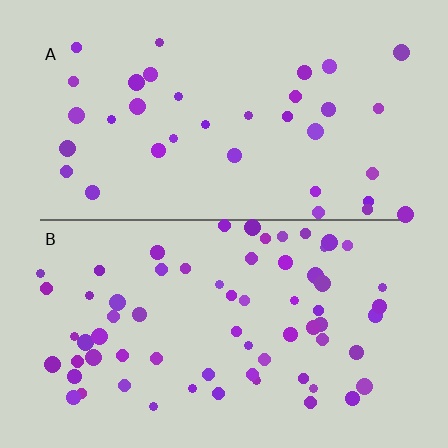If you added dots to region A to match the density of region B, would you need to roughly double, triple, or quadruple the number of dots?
Approximately double.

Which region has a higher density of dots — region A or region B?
B (the bottom).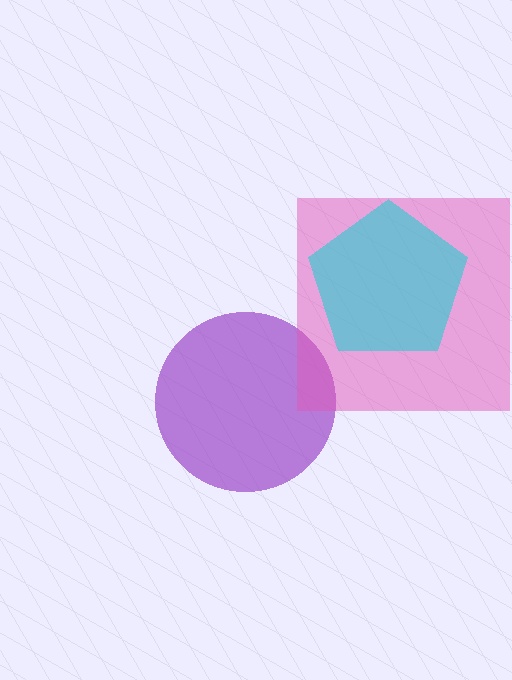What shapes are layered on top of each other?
The layered shapes are: a purple circle, a pink square, a cyan pentagon.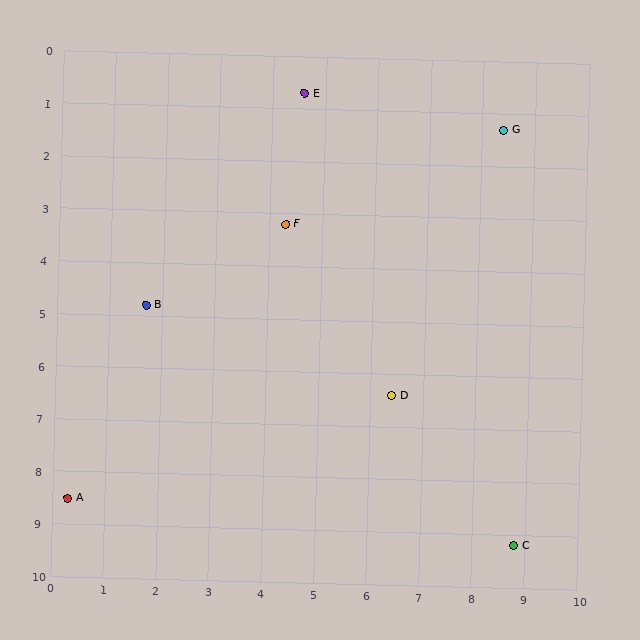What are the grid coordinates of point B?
Point B is at approximately (1.7, 4.8).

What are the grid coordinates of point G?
Point G is at approximately (8.4, 1.3).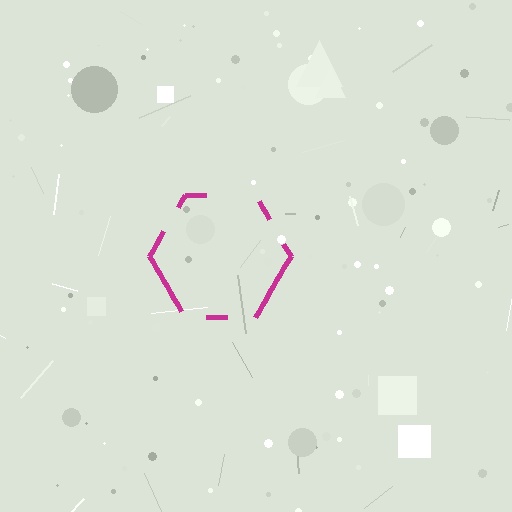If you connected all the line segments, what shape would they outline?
They would outline a hexagon.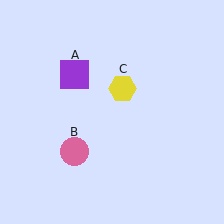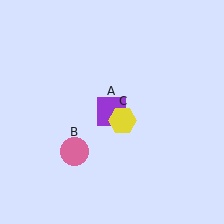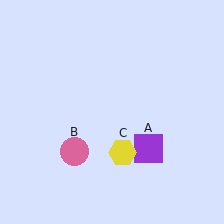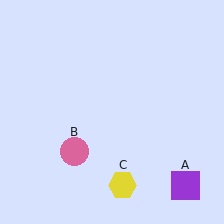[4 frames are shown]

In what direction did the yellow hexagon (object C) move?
The yellow hexagon (object C) moved down.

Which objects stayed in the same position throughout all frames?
Pink circle (object B) remained stationary.